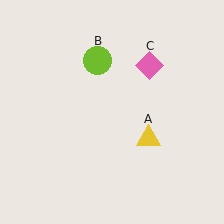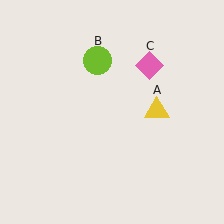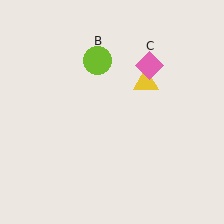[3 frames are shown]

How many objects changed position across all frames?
1 object changed position: yellow triangle (object A).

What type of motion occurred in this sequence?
The yellow triangle (object A) rotated counterclockwise around the center of the scene.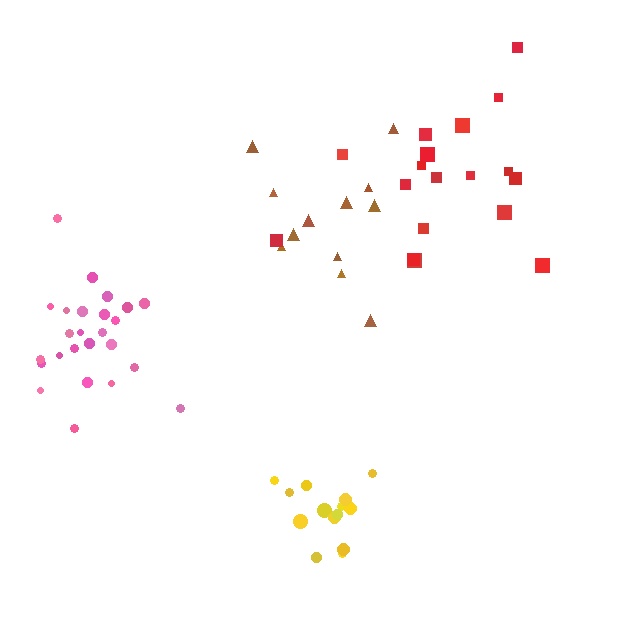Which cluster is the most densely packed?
Yellow.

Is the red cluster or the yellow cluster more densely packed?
Yellow.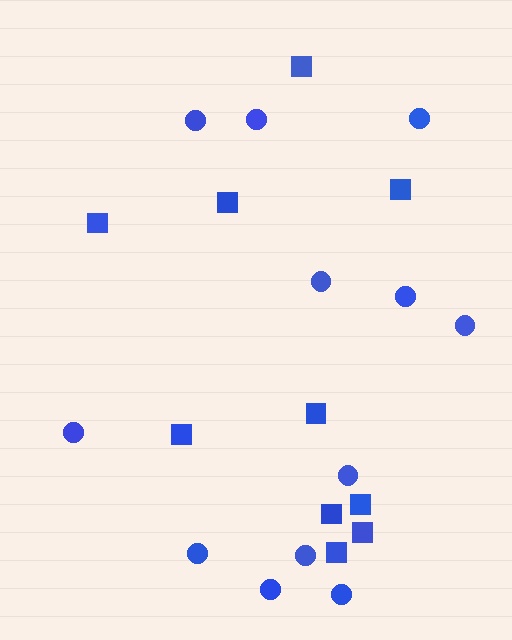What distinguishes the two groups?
There are 2 groups: one group of squares (10) and one group of circles (12).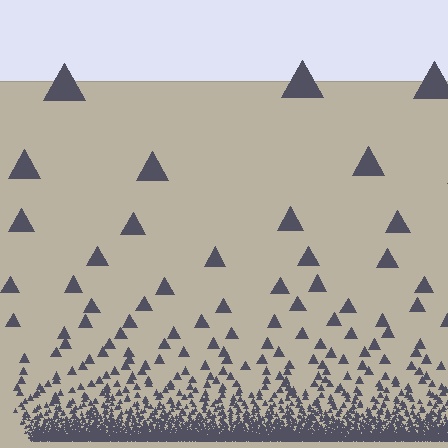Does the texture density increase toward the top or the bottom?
Density increases toward the bottom.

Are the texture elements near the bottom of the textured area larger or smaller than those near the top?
Smaller. The gradient is inverted — elements near the bottom are smaller and denser.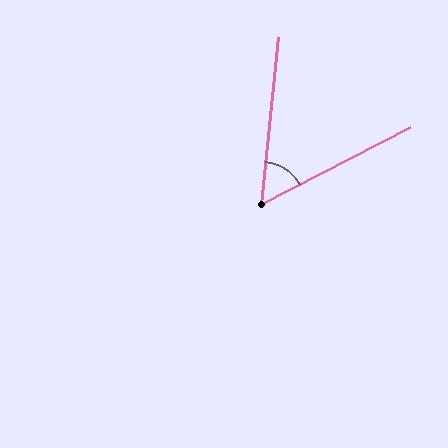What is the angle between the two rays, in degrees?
Approximately 57 degrees.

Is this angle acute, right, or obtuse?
It is acute.